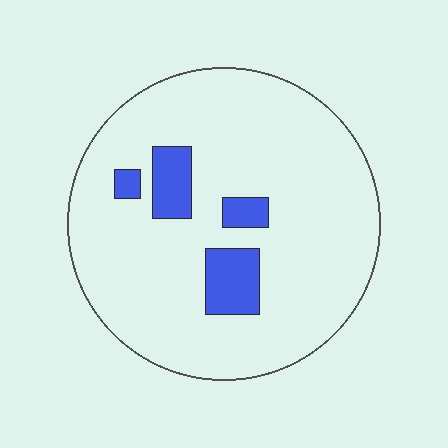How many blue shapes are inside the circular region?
4.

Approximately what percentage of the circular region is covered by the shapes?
Approximately 10%.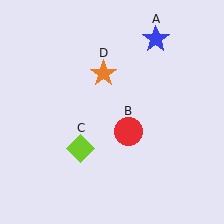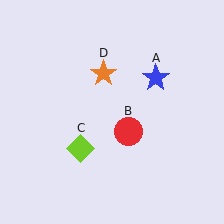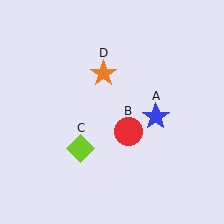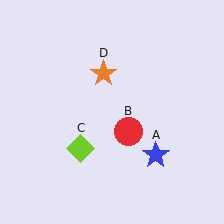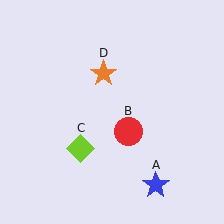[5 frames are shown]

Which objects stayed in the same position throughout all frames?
Red circle (object B) and lime diamond (object C) and orange star (object D) remained stationary.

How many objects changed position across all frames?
1 object changed position: blue star (object A).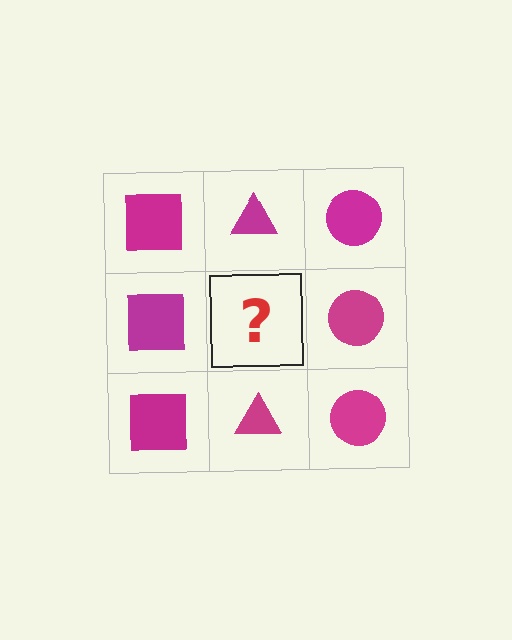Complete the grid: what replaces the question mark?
The question mark should be replaced with a magenta triangle.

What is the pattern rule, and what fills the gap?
The rule is that each column has a consistent shape. The gap should be filled with a magenta triangle.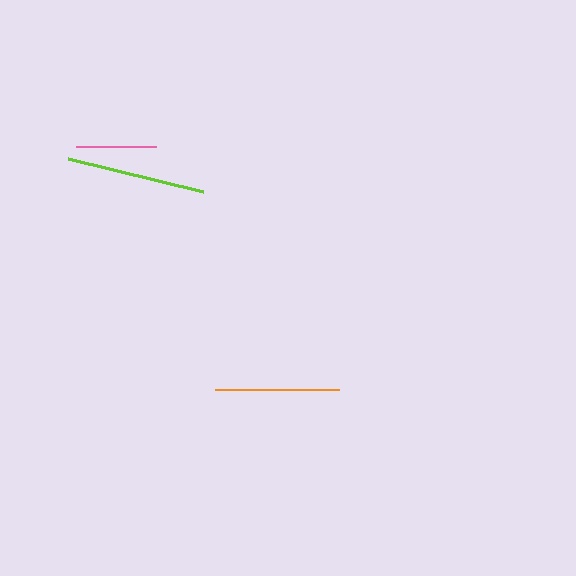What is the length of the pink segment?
The pink segment is approximately 79 pixels long.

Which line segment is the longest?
The lime line is the longest at approximately 138 pixels.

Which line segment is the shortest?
The pink line is the shortest at approximately 79 pixels.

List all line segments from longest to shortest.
From longest to shortest: lime, orange, pink.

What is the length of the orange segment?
The orange segment is approximately 124 pixels long.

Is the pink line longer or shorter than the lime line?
The lime line is longer than the pink line.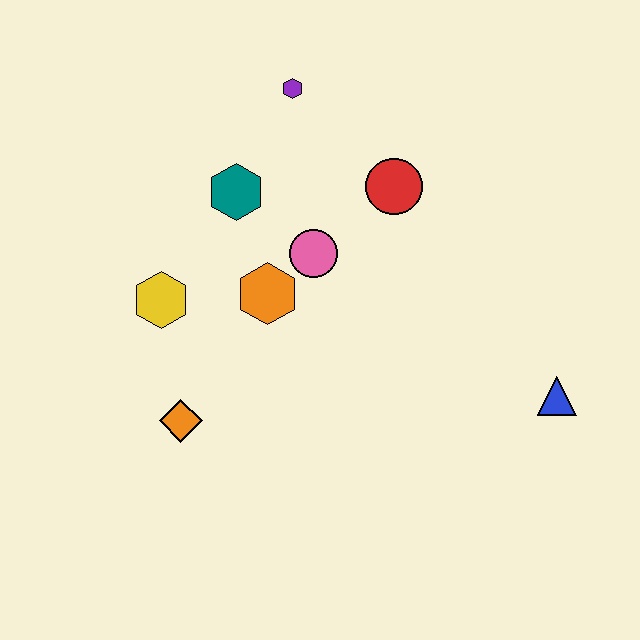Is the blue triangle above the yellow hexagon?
No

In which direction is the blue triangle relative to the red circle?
The blue triangle is below the red circle.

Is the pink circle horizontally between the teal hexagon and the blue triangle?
Yes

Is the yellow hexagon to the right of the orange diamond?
No